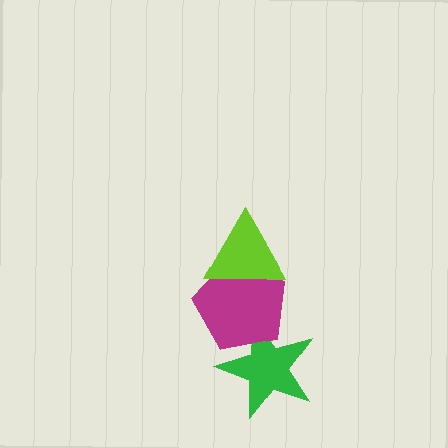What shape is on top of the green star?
The magenta pentagon is on top of the green star.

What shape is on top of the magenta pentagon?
The lime triangle is on top of the magenta pentagon.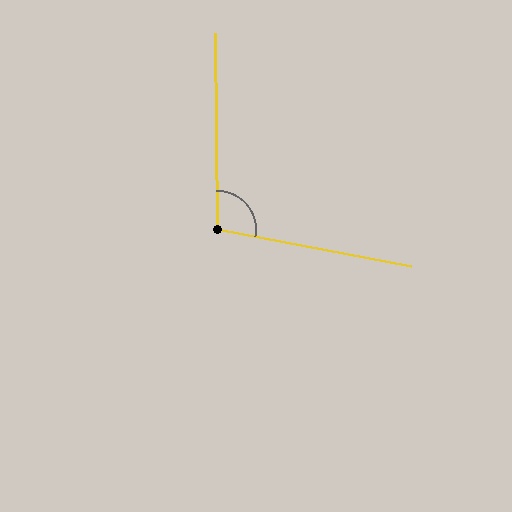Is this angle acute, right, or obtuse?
It is obtuse.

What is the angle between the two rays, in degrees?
Approximately 101 degrees.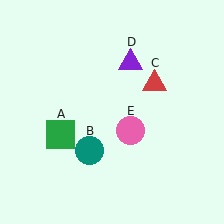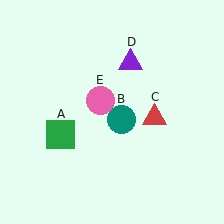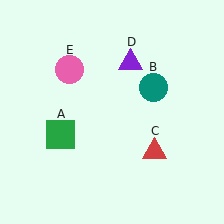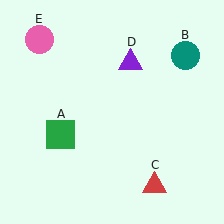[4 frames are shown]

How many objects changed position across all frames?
3 objects changed position: teal circle (object B), red triangle (object C), pink circle (object E).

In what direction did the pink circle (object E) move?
The pink circle (object E) moved up and to the left.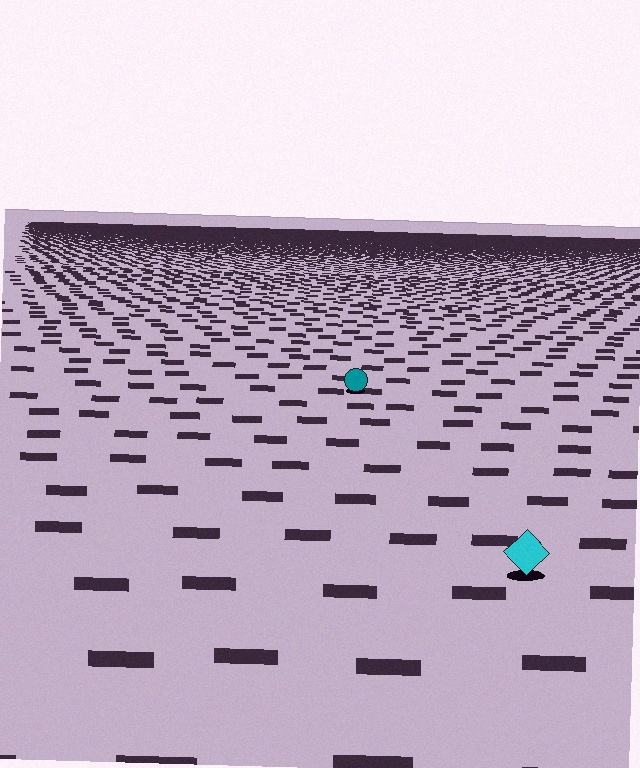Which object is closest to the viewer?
The cyan diamond is closest. The texture marks near it are larger and more spread out.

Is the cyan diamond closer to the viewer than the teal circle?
Yes. The cyan diamond is closer — you can tell from the texture gradient: the ground texture is coarser near it.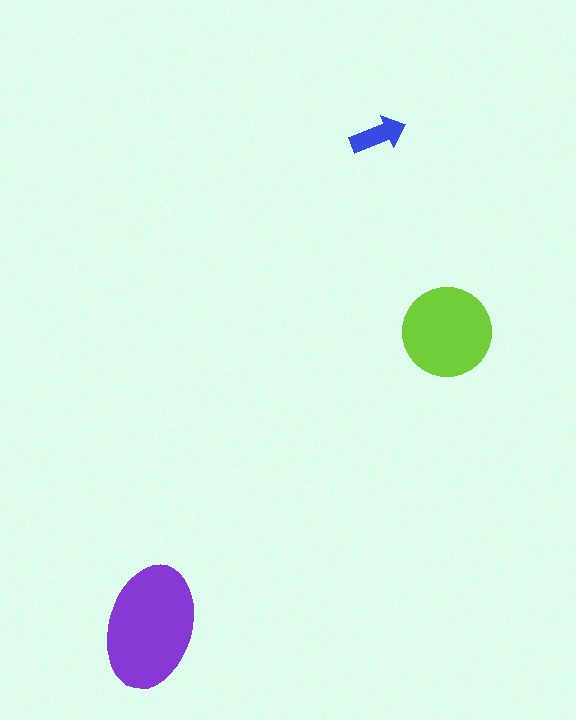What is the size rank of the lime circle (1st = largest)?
2nd.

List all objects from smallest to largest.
The blue arrow, the lime circle, the purple ellipse.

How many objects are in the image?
There are 3 objects in the image.